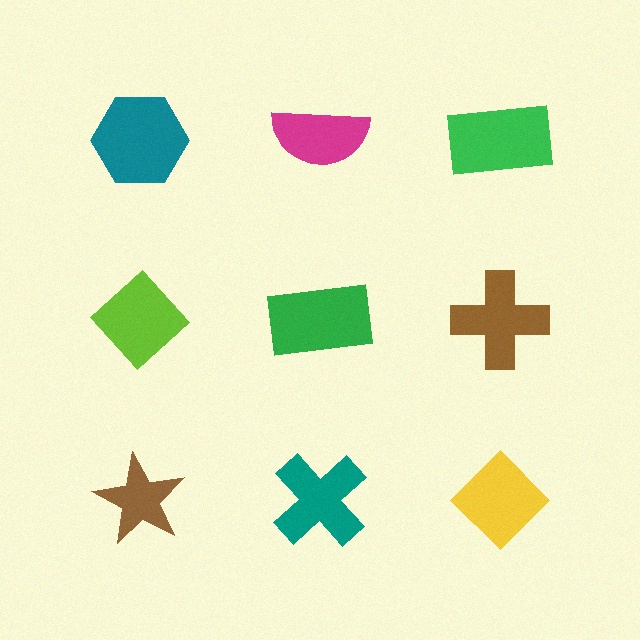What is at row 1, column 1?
A teal hexagon.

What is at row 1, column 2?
A magenta semicircle.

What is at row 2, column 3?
A brown cross.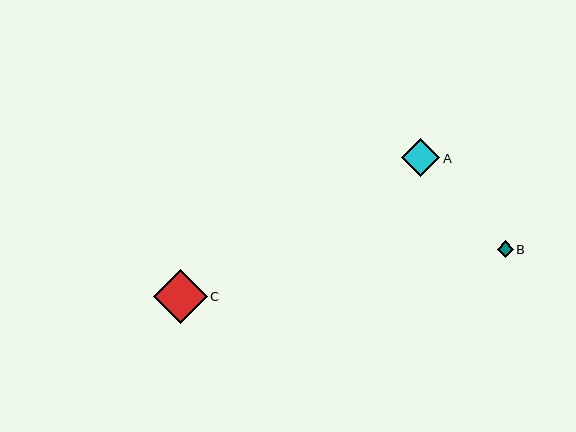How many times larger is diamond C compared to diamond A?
Diamond C is approximately 1.4 times the size of diamond A.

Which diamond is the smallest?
Diamond B is the smallest with a size of approximately 16 pixels.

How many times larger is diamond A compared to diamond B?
Diamond A is approximately 2.4 times the size of diamond B.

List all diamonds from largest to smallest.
From largest to smallest: C, A, B.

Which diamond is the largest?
Diamond C is the largest with a size of approximately 54 pixels.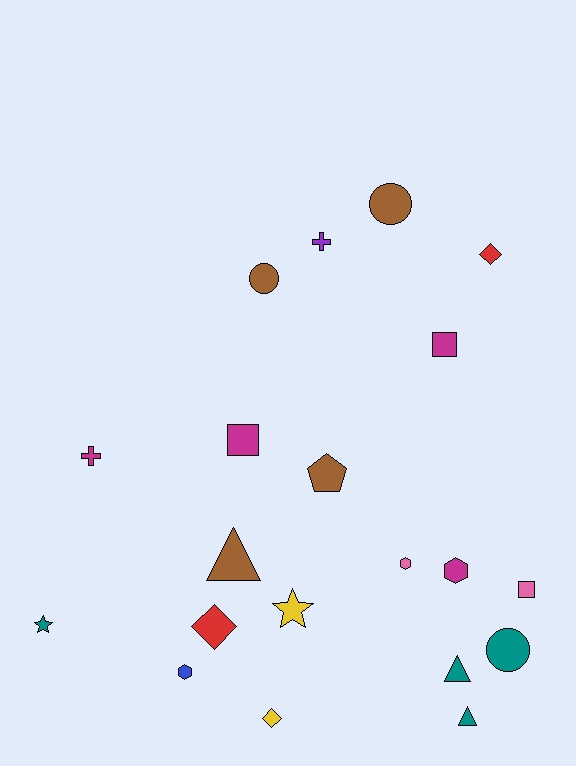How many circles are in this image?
There are 3 circles.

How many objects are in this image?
There are 20 objects.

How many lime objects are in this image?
There are no lime objects.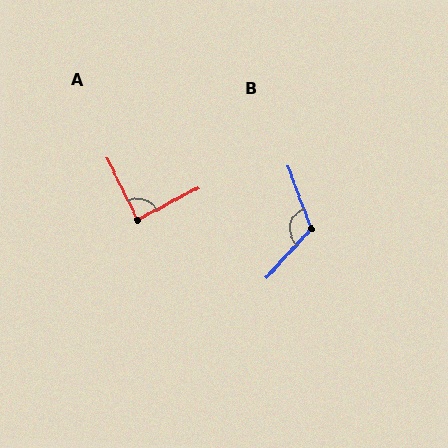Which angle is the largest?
B, at approximately 117 degrees.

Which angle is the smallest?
A, at approximately 88 degrees.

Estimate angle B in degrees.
Approximately 117 degrees.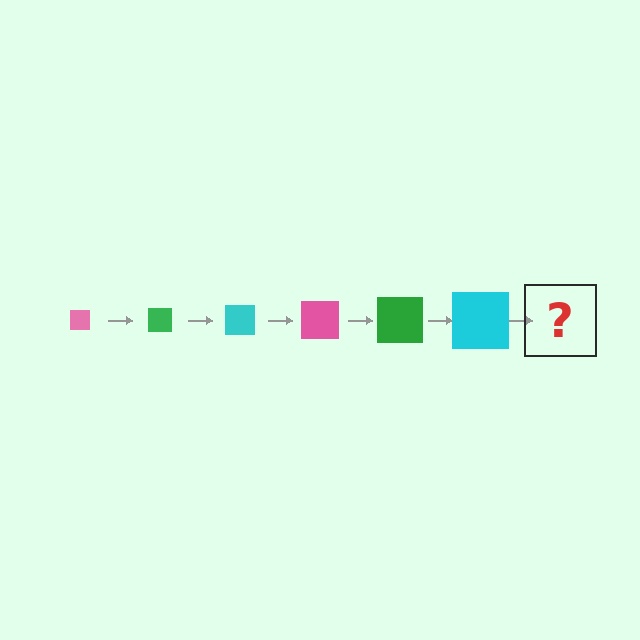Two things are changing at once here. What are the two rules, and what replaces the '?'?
The two rules are that the square grows larger each step and the color cycles through pink, green, and cyan. The '?' should be a pink square, larger than the previous one.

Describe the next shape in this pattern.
It should be a pink square, larger than the previous one.